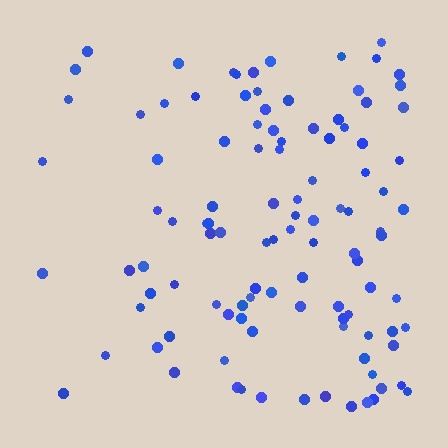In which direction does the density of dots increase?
From left to right, with the right side densest.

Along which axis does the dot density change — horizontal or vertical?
Horizontal.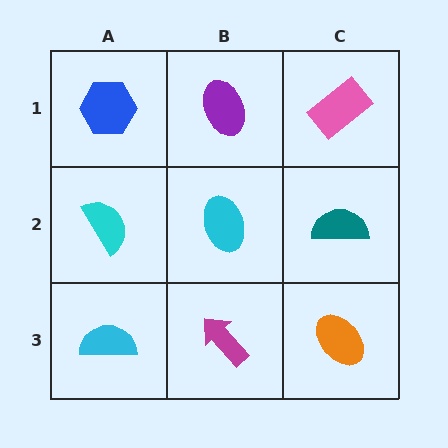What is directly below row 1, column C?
A teal semicircle.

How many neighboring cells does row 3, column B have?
3.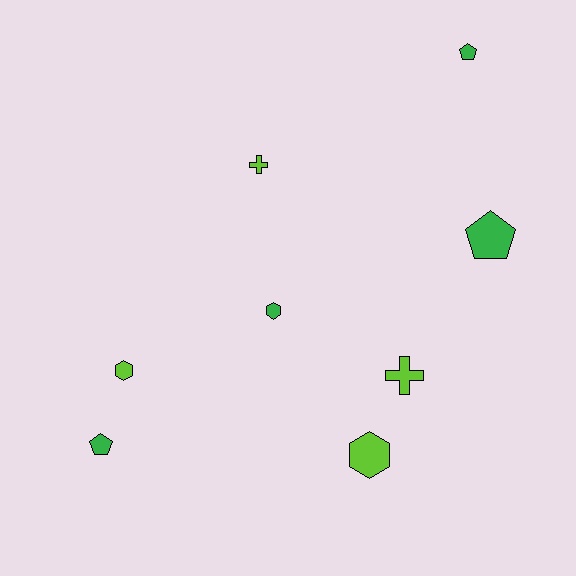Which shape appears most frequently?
Pentagon, with 3 objects.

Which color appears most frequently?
Lime, with 4 objects.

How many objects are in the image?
There are 8 objects.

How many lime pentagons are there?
There are no lime pentagons.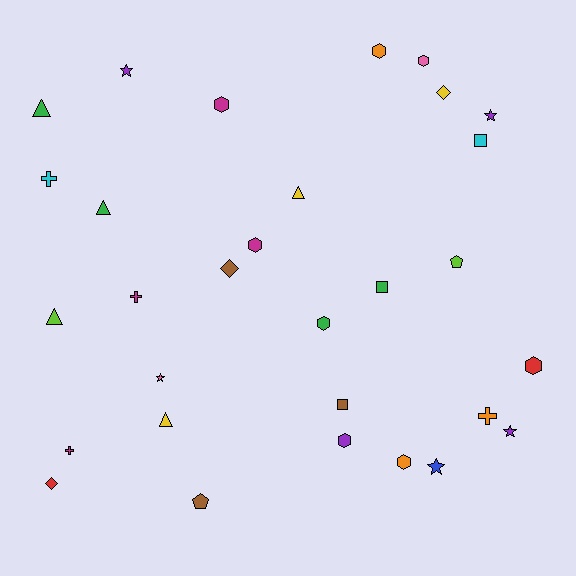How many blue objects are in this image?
There is 1 blue object.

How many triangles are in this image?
There are 5 triangles.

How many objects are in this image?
There are 30 objects.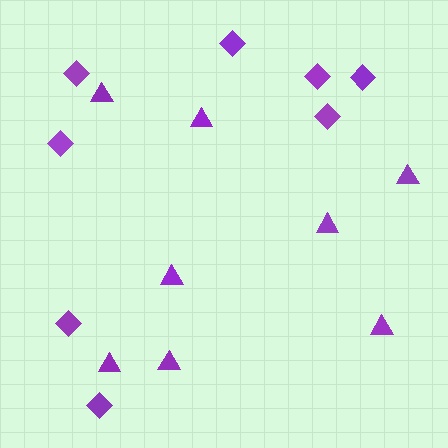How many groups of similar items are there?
There are 2 groups: one group of diamonds (8) and one group of triangles (8).